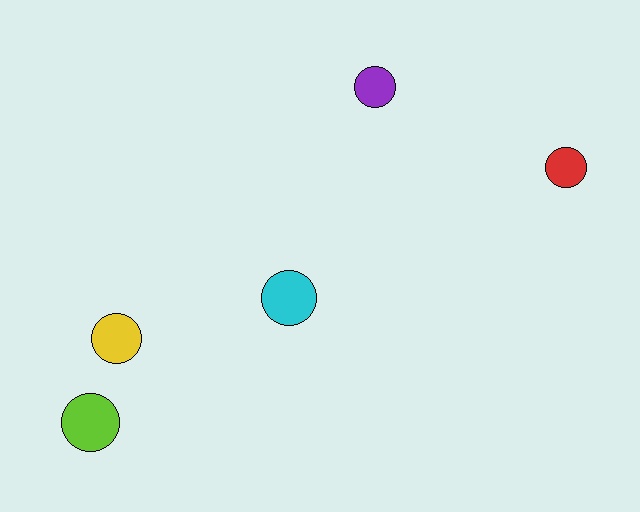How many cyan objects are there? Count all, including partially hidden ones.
There is 1 cyan object.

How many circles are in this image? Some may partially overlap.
There are 5 circles.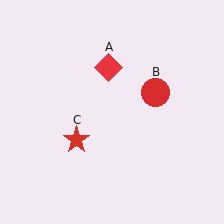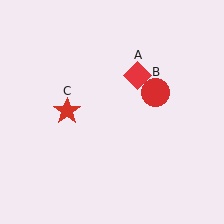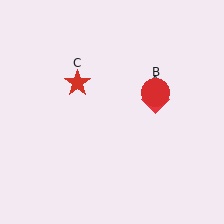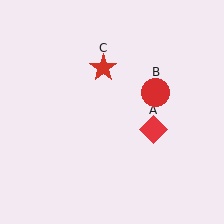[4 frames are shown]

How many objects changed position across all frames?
2 objects changed position: red diamond (object A), red star (object C).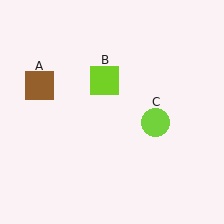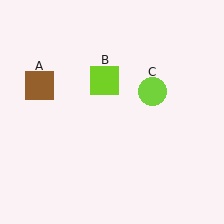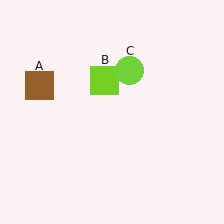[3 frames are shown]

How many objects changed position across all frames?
1 object changed position: lime circle (object C).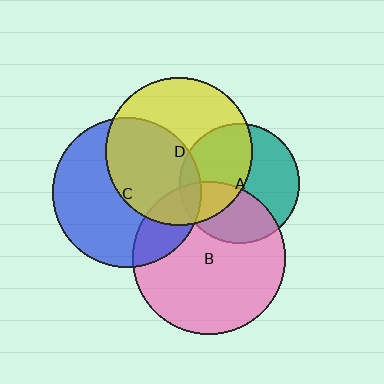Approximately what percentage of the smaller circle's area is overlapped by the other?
Approximately 45%.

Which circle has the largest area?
Circle B (pink).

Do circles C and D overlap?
Yes.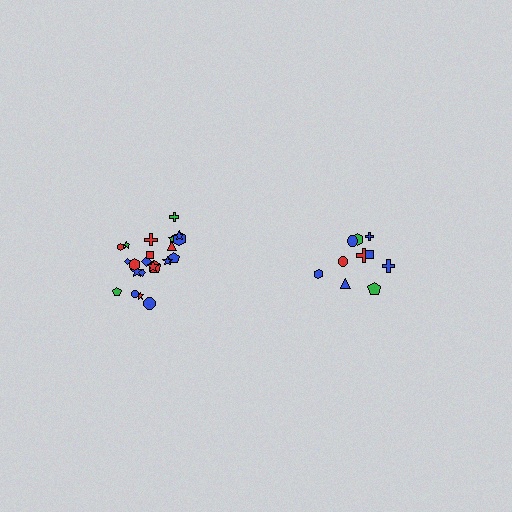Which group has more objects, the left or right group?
The left group.